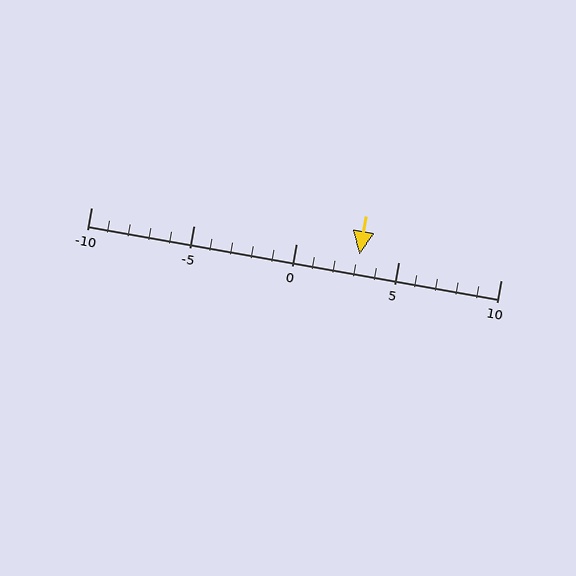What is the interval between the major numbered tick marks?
The major tick marks are spaced 5 units apart.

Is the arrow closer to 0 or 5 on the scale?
The arrow is closer to 5.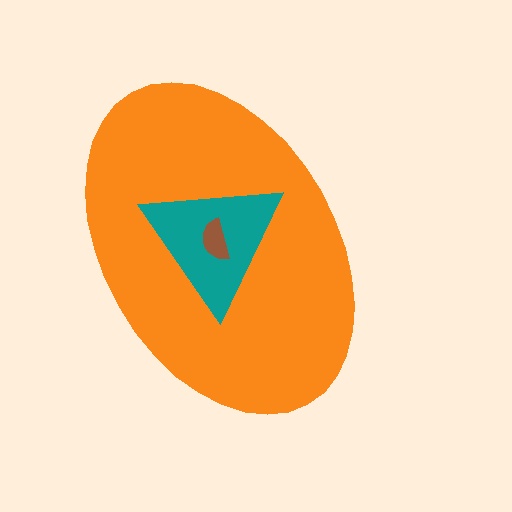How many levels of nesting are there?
3.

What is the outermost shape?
The orange ellipse.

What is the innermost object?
The brown semicircle.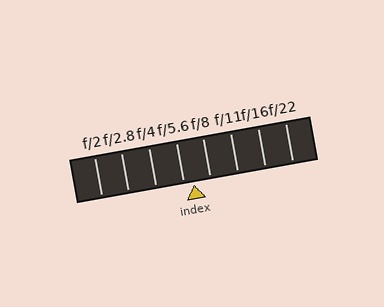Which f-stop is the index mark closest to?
The index mark is closest to f/5.6.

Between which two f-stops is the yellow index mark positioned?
The index mark is between f/5.6 and f/8.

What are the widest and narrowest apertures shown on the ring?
The widest aperture shown is f/2 and the narrowest is f/22.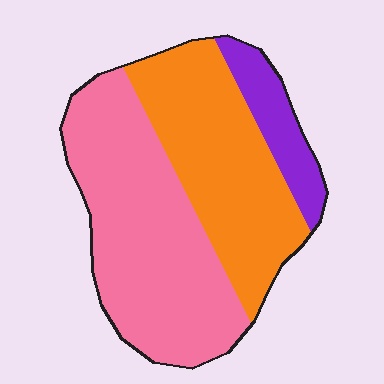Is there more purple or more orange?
Orange.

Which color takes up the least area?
Purple, at roughly 10%.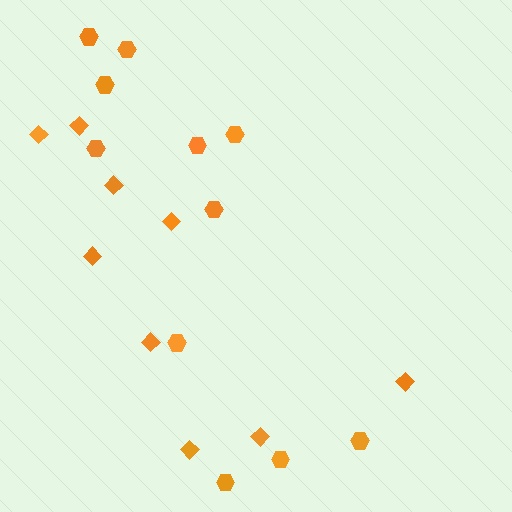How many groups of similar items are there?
There are 2 groups: one group of diamonds (9) and one group of hexagons (11).